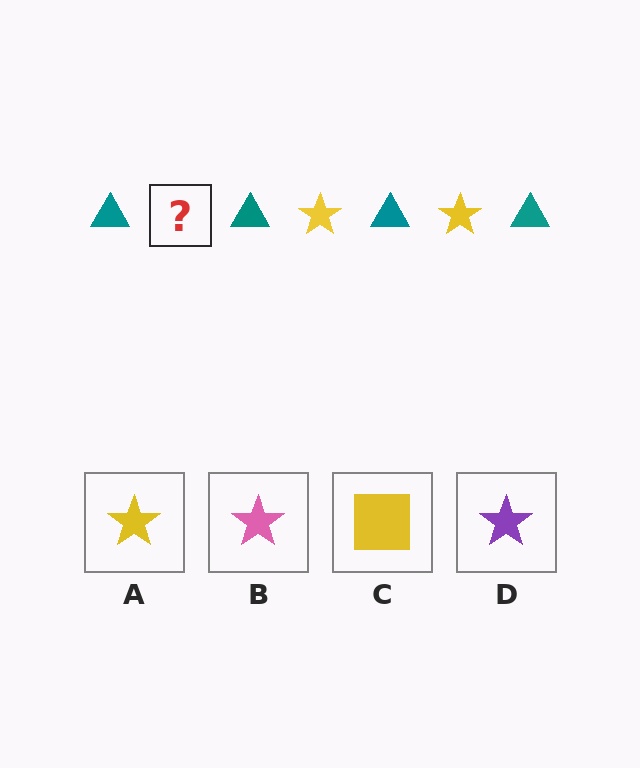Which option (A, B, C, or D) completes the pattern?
A.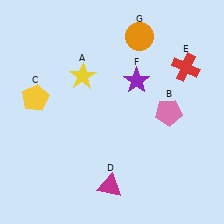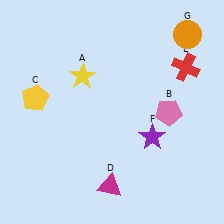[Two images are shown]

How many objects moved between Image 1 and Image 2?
2 objects moved between the two images.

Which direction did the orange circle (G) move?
The orange circle (G) moved right.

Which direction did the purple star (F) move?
The purple star (F) moved down.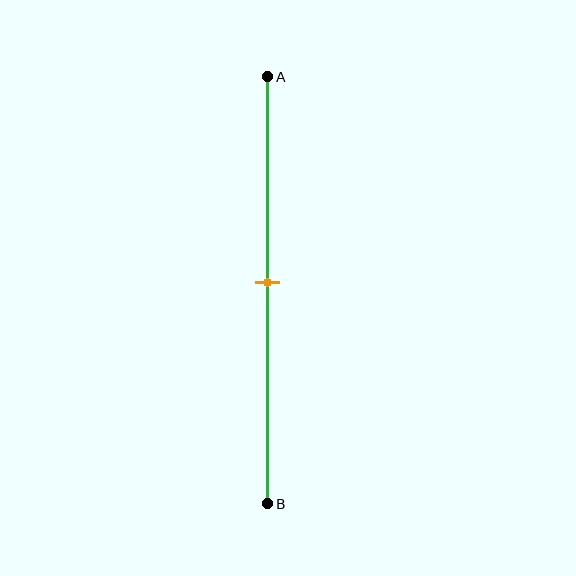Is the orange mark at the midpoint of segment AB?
Yes, the mark is approximately at the midpoint.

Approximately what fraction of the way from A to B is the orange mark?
The orange mark is approximately 50% of the way from A to B.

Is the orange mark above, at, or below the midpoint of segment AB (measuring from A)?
The orange mark is approximately at the midpoint of segment AB.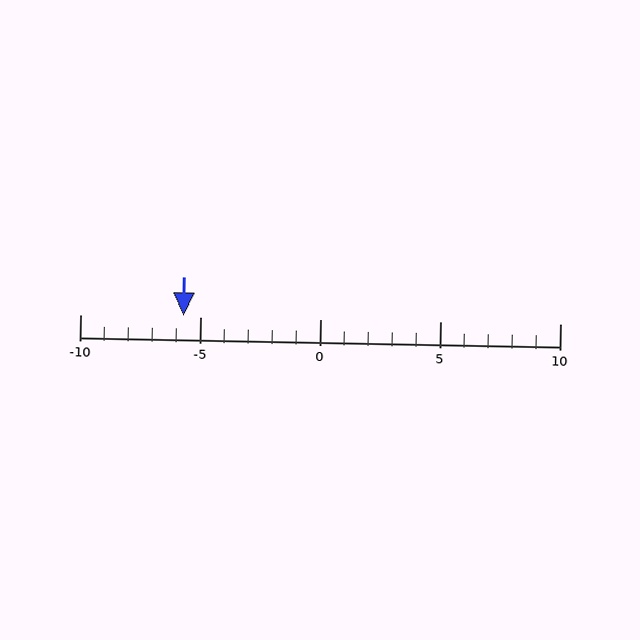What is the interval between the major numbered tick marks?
The major tick marks are spaced 5 units apart.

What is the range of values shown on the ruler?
The ruler shows values from -10 to 10.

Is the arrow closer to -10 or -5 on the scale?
The arrow is closer to -5.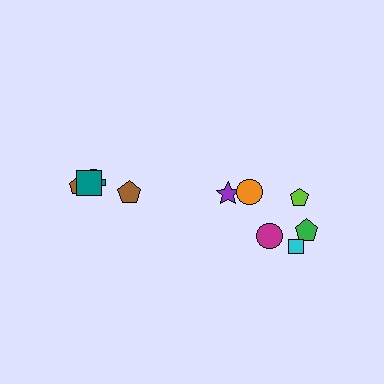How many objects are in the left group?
There are 4 objects.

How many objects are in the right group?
There are 6 objects.